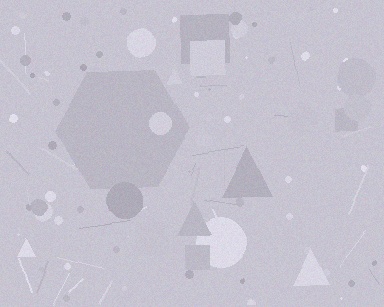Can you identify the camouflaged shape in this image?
The camouflaged shape is a hexagon.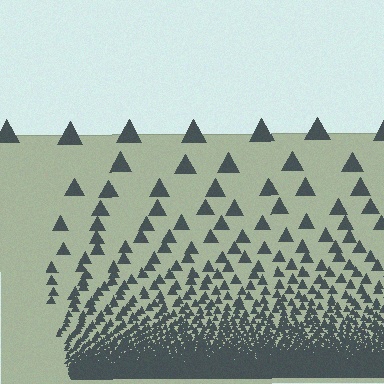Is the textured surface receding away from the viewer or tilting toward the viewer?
The surface appears to tilt toward the viewer. Texture elements get larger and sparser toward the top.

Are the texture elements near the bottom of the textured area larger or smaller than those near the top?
Smaller. The gradient is inverted — elements near the bottom are smaller and denser.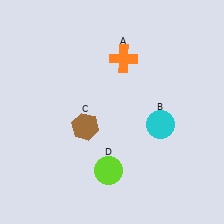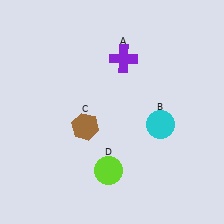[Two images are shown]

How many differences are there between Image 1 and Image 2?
There is 1 difference between the two images.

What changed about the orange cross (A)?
In Image 1, A is orange. In Image 2, it changed to purple.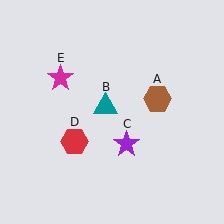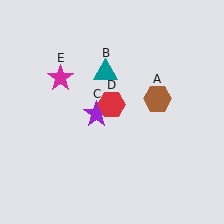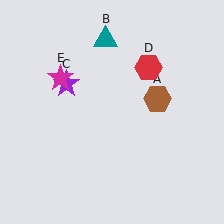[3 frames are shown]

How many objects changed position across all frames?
3 objects changed position: teal triangle (object B), purple star (object C), red hexagon (object D).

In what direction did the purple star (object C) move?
The purple star (object C) moved up and to the left.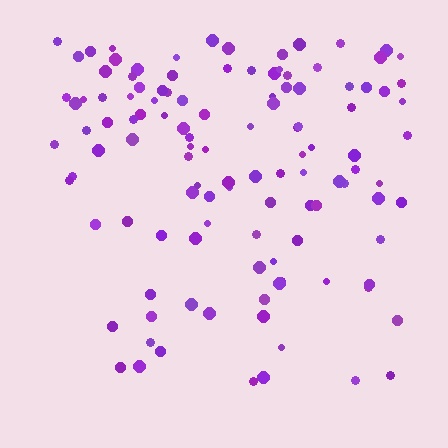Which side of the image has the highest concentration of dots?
The top.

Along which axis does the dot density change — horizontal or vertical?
Vertical.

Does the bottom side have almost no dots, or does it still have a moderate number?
Still a moderate number, just noticeably fewer than the top.